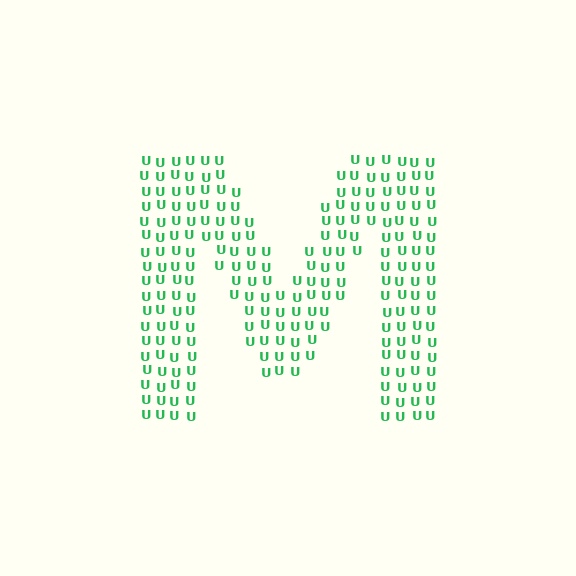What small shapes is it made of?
It is made of small letter U's.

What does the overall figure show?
The overall figure shows the letter M.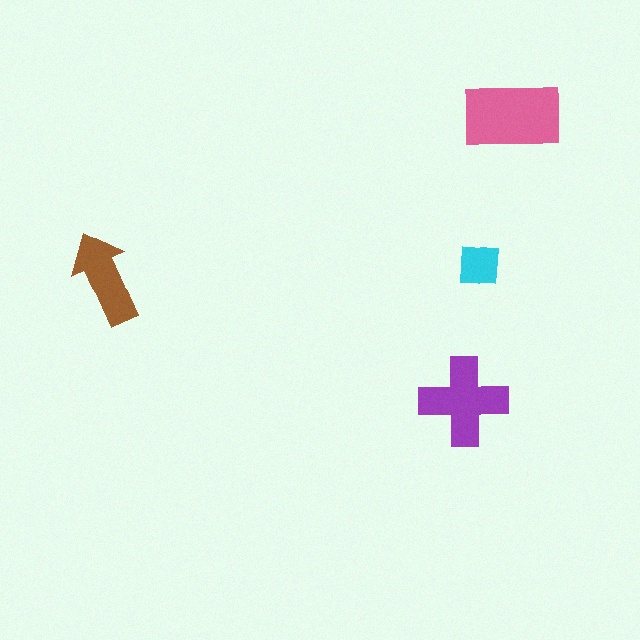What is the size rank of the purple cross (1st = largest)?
2nd.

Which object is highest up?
The pink rectangle is topmost.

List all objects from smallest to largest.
The cyan square, the brown arrow, the purple cross, the pink rectangle.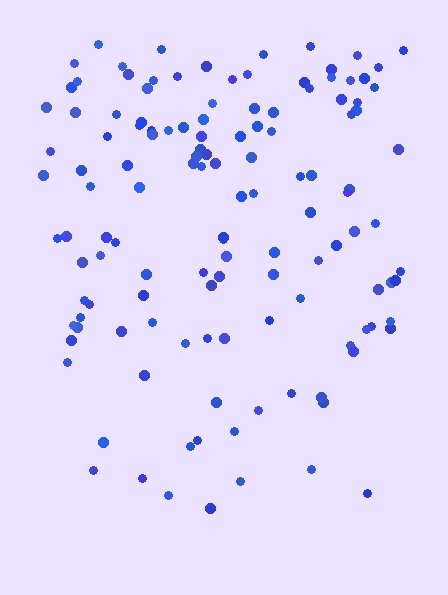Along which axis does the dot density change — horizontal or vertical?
Vertical.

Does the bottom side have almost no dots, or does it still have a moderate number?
Still a moderate number, just noticeably fewer than the top.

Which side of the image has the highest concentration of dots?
The top.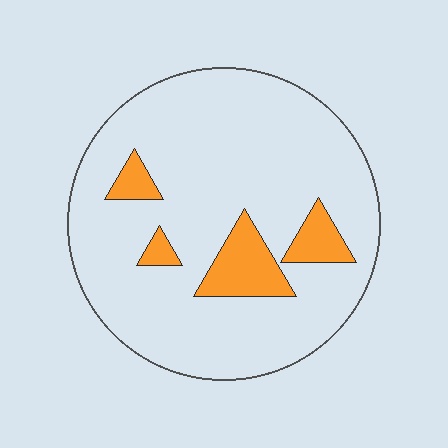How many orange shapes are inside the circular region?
4.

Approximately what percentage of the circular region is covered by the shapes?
Approximately 15%.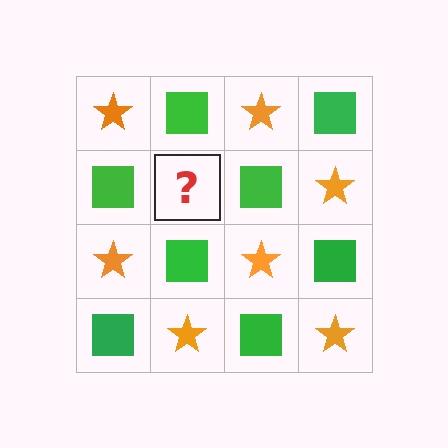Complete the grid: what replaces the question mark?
The question mark should be replaced with an orange star.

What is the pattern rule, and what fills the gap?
The rule is that it alternates orange star and green square in a checkerboard pattern. The gap should be filled with an orange star.